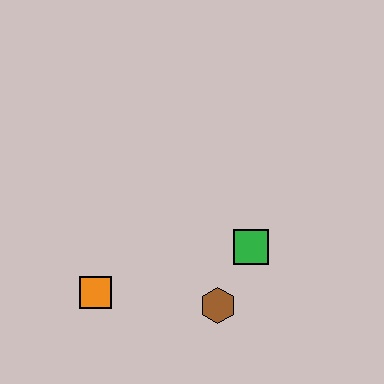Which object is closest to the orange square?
The brown hexagon is closest to the orange square.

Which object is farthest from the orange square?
The green square is farthest from the orange square.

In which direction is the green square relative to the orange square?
The green square is to the right of the orange square.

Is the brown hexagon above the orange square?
No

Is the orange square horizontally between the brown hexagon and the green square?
No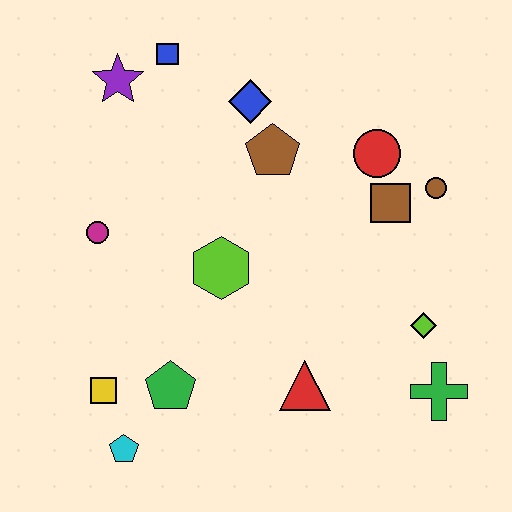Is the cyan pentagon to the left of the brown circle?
Yes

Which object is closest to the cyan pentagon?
The yellow square is closest to the cyan pentagon.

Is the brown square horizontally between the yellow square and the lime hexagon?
No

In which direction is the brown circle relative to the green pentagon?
The brown circle is to the right of the green pentagon.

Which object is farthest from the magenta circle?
The green cross is farthest from the magenta circle.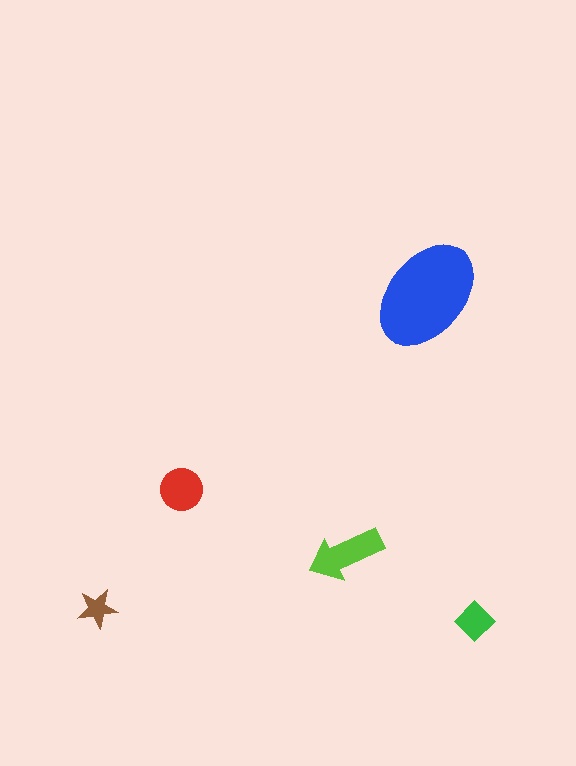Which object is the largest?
The blue ellipse.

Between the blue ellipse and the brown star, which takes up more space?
The blue ellipse.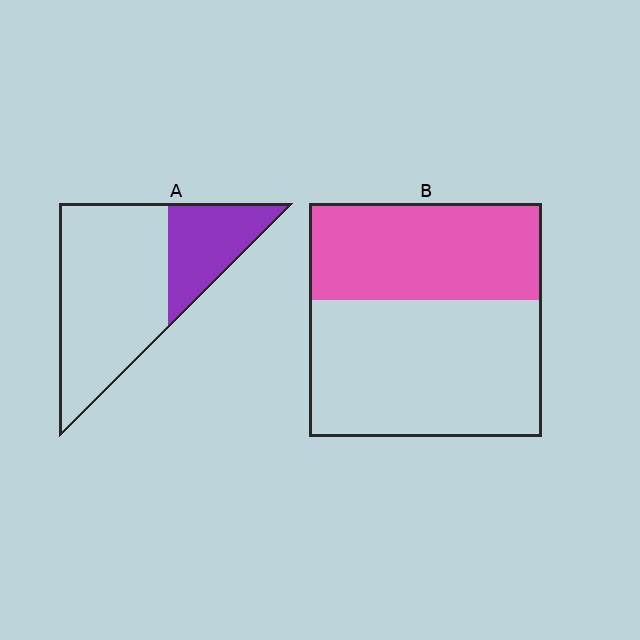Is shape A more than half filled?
No.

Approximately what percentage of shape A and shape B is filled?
A is approximately 30% and B is approximately 40%.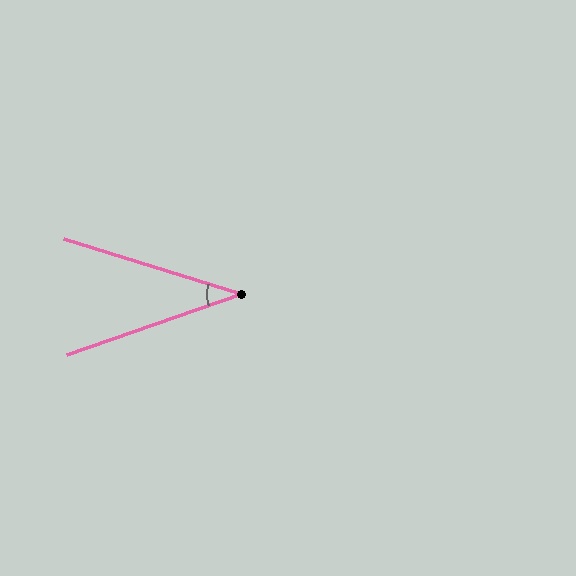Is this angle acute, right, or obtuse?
It is acute.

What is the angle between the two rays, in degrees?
Approximately 37 degrees.